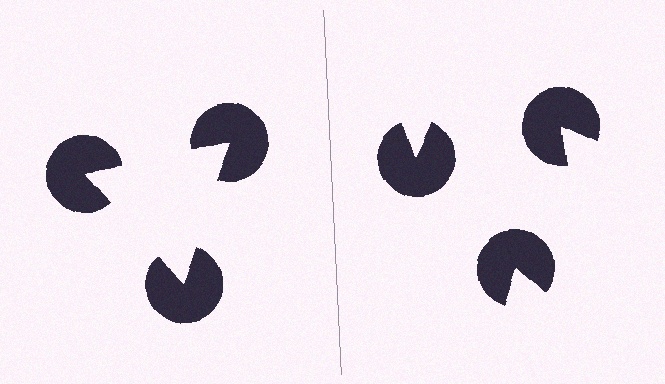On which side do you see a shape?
An illusory triangle appears on the left side. On the right side the wedge cuts are rotated, so no coherent shape forms.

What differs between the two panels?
The pac-man discs are positioned identically on both sides; only the wedge orientations differ. On the left they align to a triangle; on the right they are misaligned.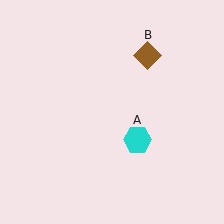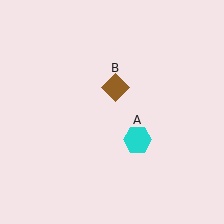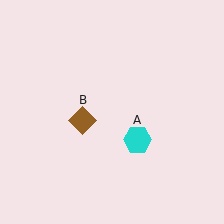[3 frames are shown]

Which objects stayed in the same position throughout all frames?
Cyan hexagon (object A) remained stationary.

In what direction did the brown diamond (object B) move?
The brown diamond (object B) moved down and to the left.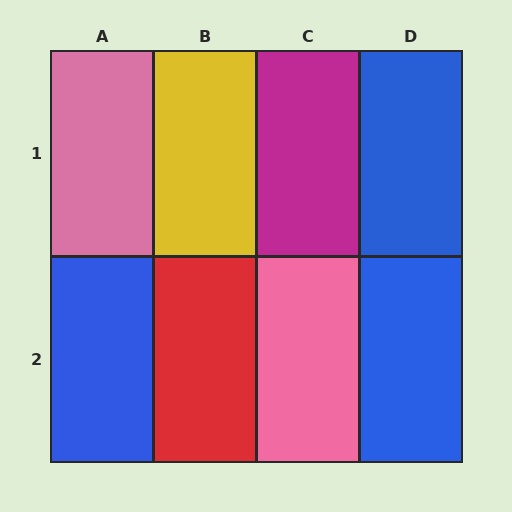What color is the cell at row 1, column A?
Pink.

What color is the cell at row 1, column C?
Magenta.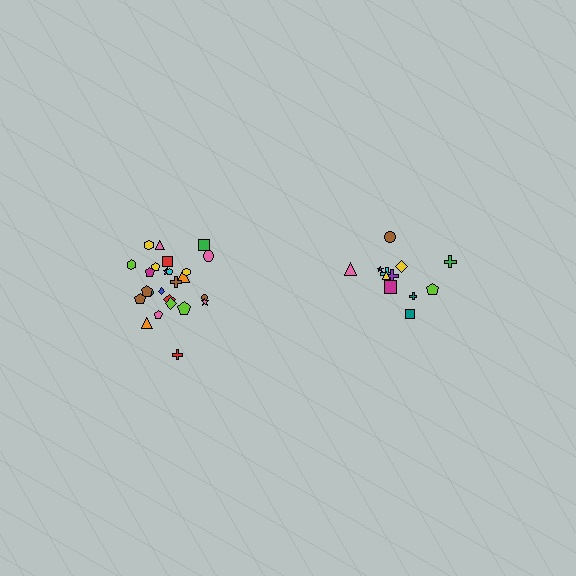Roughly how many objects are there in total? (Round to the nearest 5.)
Roughly 35 objects in total.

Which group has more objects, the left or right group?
The left group.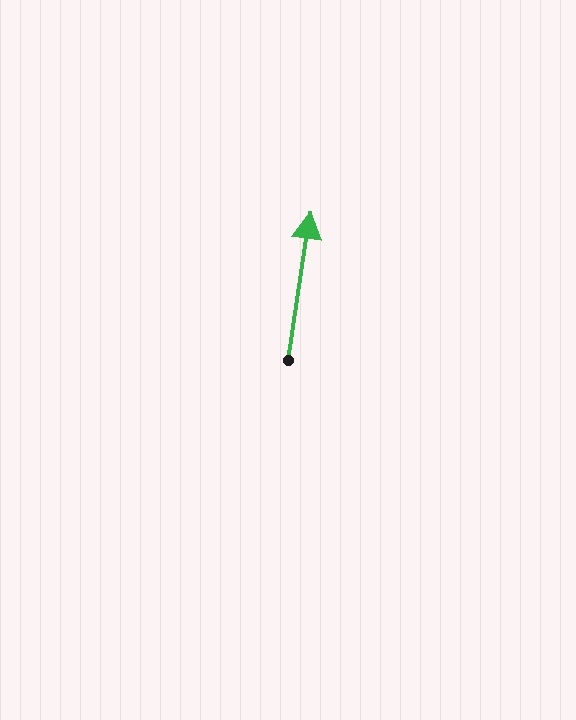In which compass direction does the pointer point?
North.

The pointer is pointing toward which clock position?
Roughly 12 o'clock.